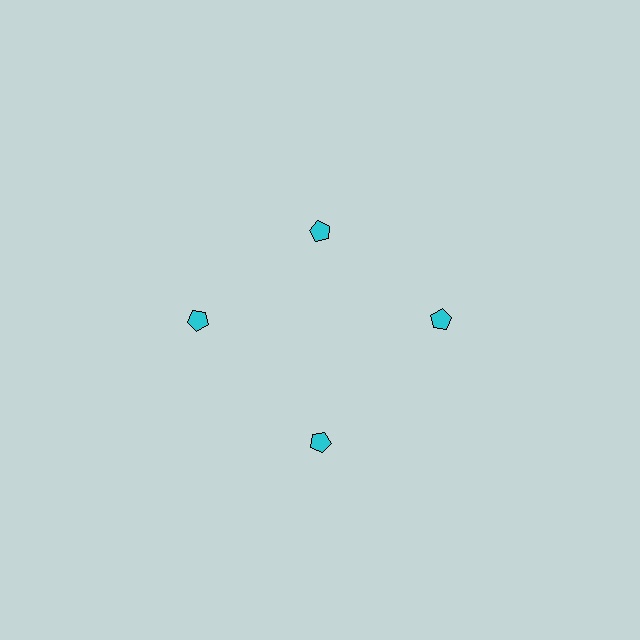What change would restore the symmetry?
The symmetry would be restored by moving it outward, back onto the ring so that all 4 pentagons sit at equal angles and equal distance from the center.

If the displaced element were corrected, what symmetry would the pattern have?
It would have 4-fold rotational symmetry — the pattern would map onto itself every 90 degrees.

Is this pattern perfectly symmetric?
No. The 4 cyan pentagons are arranged in a ring, but one element near the 12 o'clock position is pulled inward toward the center, breaking the 4-fold rotational symmetry.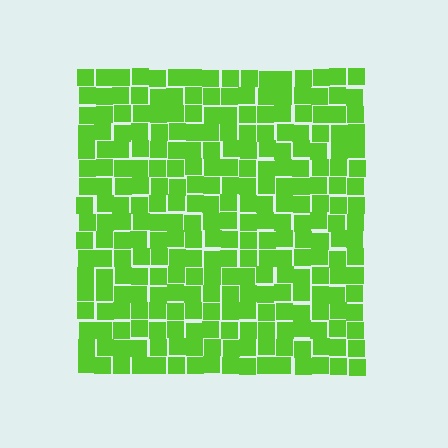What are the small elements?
The small elements are squares.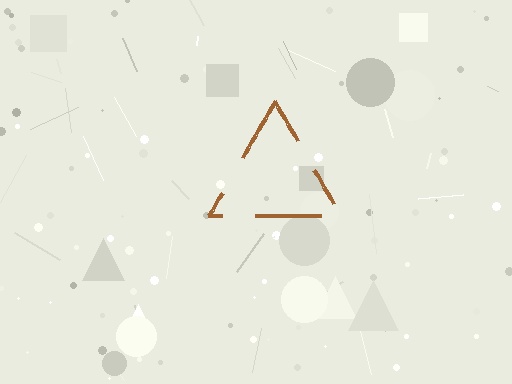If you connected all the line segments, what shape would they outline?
They would outline a triangle.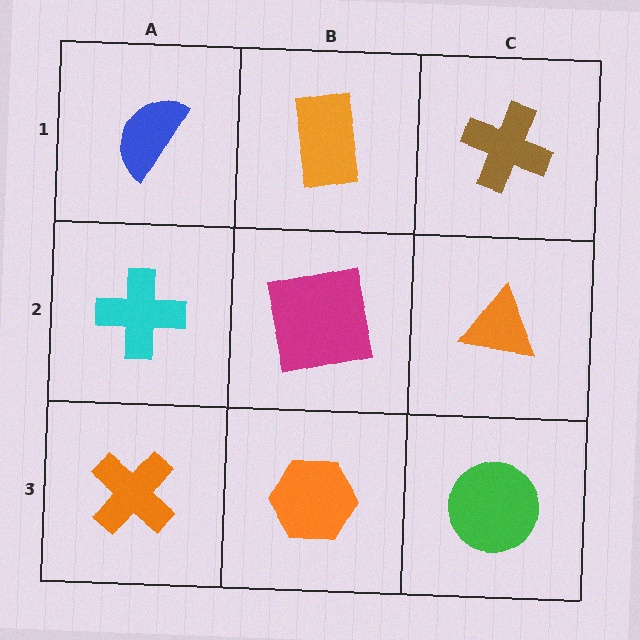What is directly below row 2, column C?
A green circle.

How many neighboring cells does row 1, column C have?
2.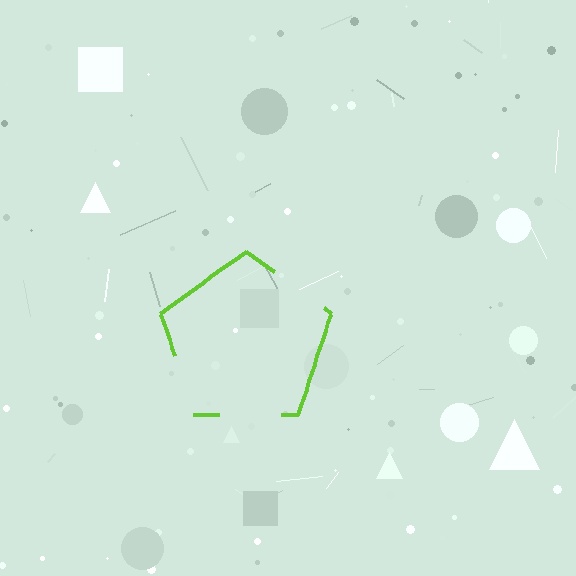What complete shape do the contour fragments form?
The contour fragments form a pentagon.